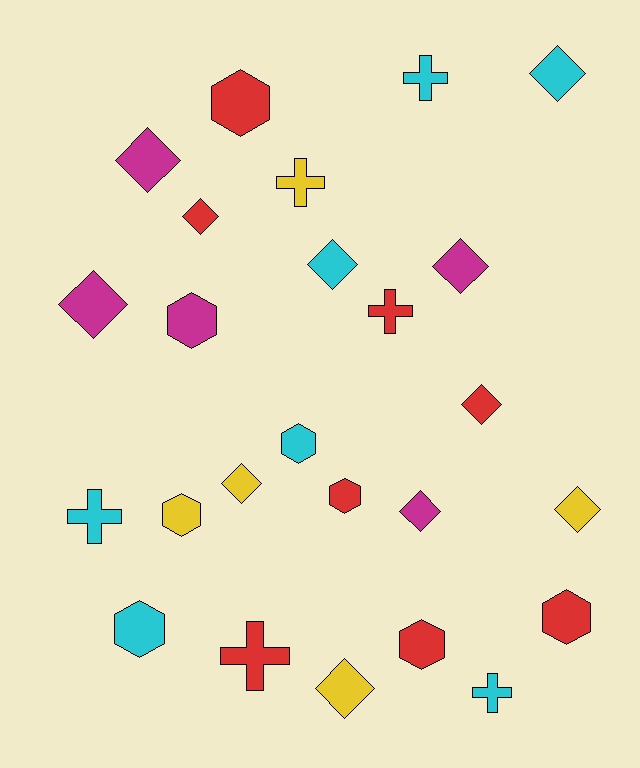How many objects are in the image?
There are 25 objects.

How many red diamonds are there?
There are 2 red diamonds.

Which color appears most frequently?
Red, with 8 objects.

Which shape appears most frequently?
Diamond, with 11 objects.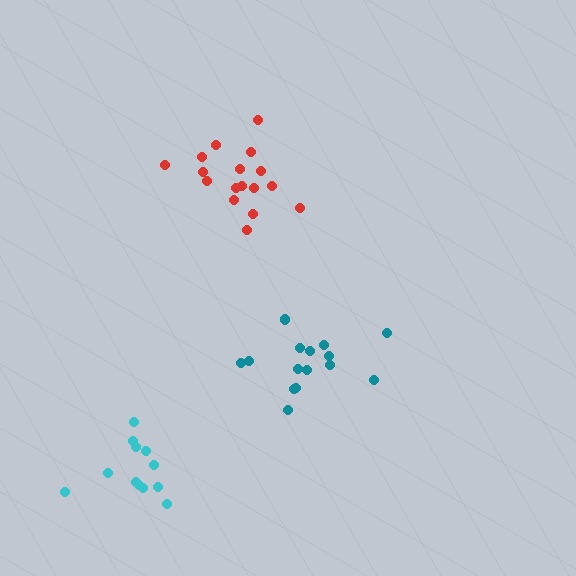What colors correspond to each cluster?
The clusters are colored: red, cyan, teal.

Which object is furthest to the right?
The teal cluster is rightmost.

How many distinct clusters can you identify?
There are 3 distinct clusters.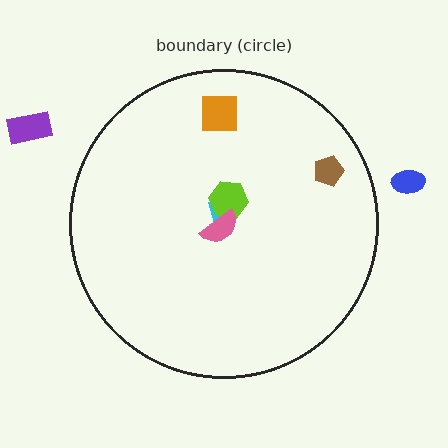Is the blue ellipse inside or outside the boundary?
Outside.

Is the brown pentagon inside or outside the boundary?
Inside.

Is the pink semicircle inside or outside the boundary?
Inside.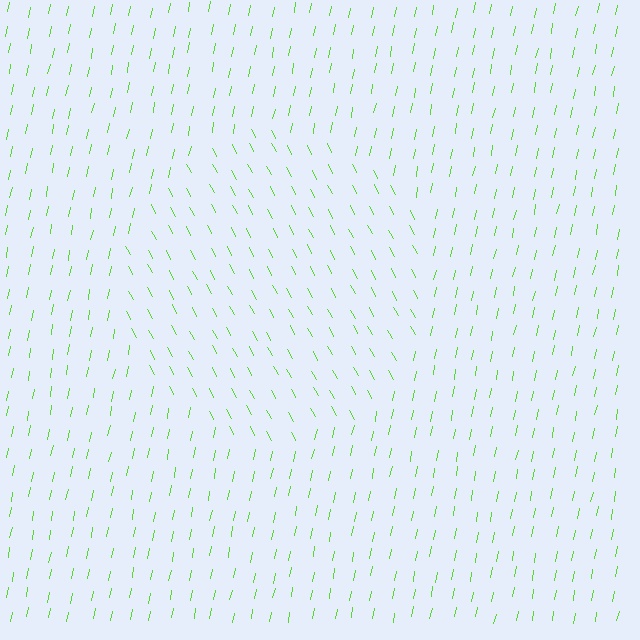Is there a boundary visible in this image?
Yes, there is a texture boundary formed by a change in line orientation.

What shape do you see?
I see a circle.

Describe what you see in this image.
The image is filled with small lime line segments. A circle region in the image has lines oriented differently from the surrounding lines, creating a visible texture boundary.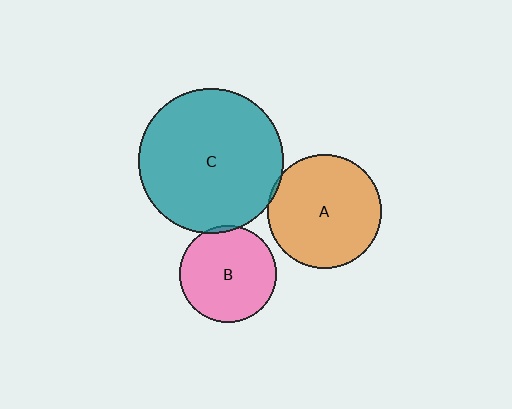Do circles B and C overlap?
Yes.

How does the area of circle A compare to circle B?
Approximately 1.4 times.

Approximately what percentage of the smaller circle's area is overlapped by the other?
Approximately 5%.